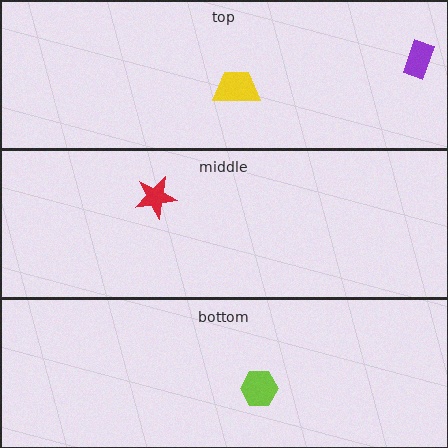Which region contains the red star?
The middle region.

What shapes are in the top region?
The purple rectangle, the yellow trapezoid.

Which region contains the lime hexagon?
The bottom region.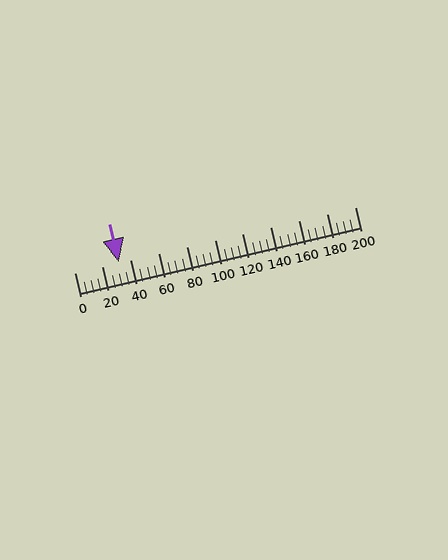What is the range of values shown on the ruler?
The ruler shows values from 0 to 200.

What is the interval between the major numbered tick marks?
The major tick marks are spaced 20 units apart.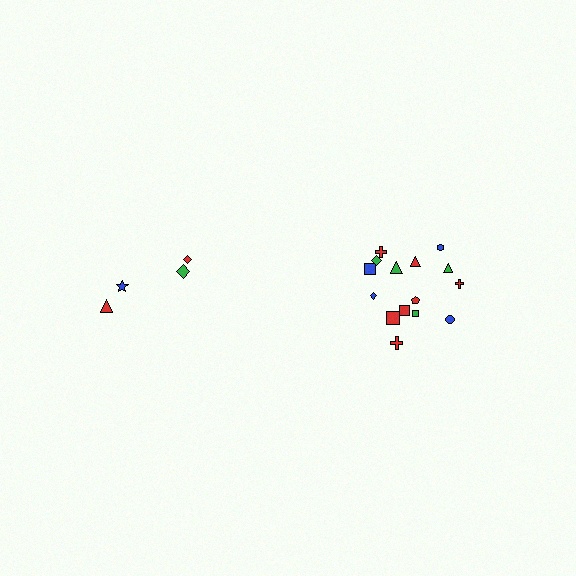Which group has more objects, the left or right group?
The right group.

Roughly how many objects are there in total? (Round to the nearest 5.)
Roughly 20 objects in total.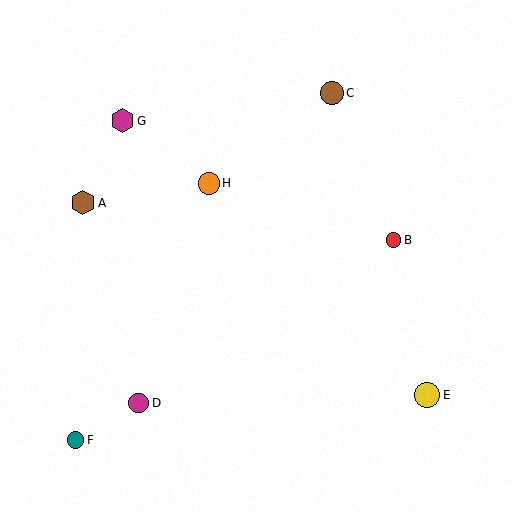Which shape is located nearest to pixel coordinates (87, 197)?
The brown hexagon (labeled A) at (83, 203) is nearest to that location.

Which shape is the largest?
The yellow circle (labeled E) is the largest.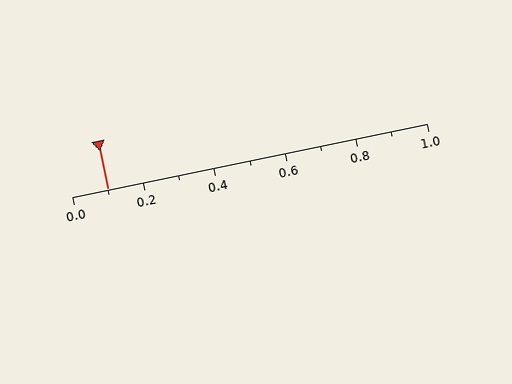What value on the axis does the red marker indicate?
The marker indicates approximately 0.1.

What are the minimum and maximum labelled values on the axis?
The axis runs from 0.0 to 1.0.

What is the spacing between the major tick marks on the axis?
The major ticks are spaced 0.2 apart.